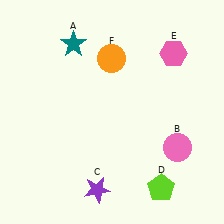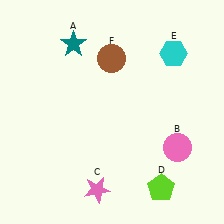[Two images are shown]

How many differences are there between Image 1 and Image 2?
There are 3 differences between the two images.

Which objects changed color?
C changed from purple to pink. E changed from pink to cyan. F changed from orange to brown.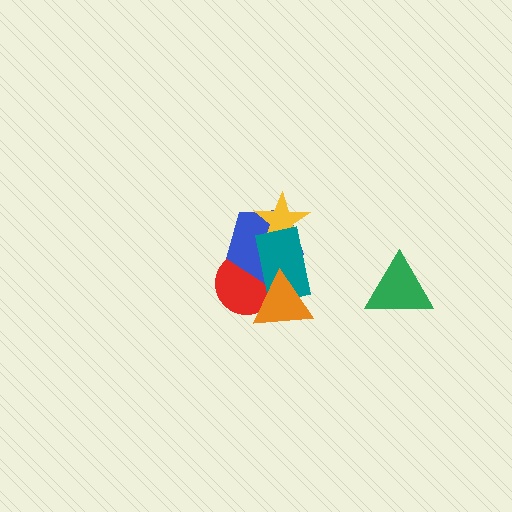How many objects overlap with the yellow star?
2 objects overlap with the yellow star.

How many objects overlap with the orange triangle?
3 objects overlap with the orange triangle.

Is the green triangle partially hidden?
No, no other shape covers it.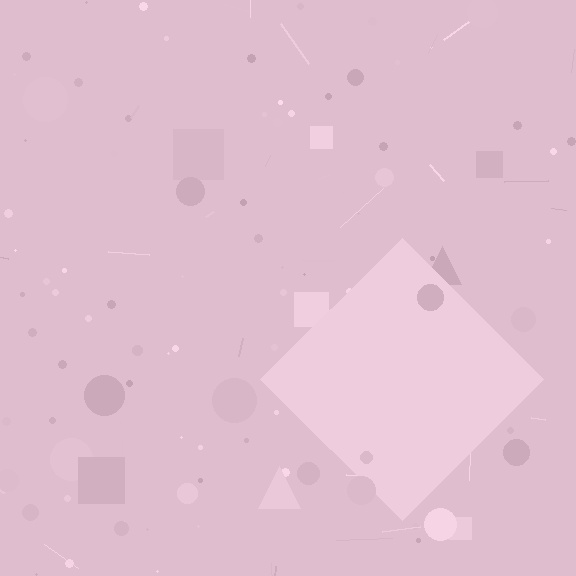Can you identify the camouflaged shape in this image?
The camouflaged shape is a diamond.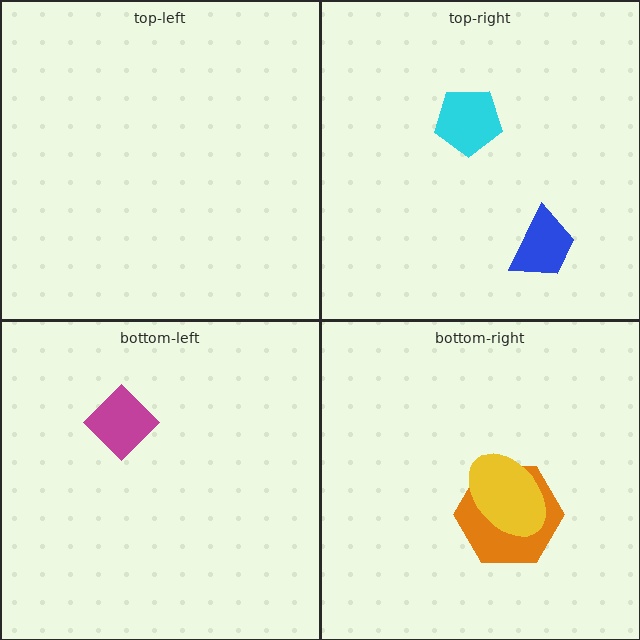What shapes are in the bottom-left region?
The magenta diamond.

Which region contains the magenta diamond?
The bottom-left region.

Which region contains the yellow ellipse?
The bottom-right region.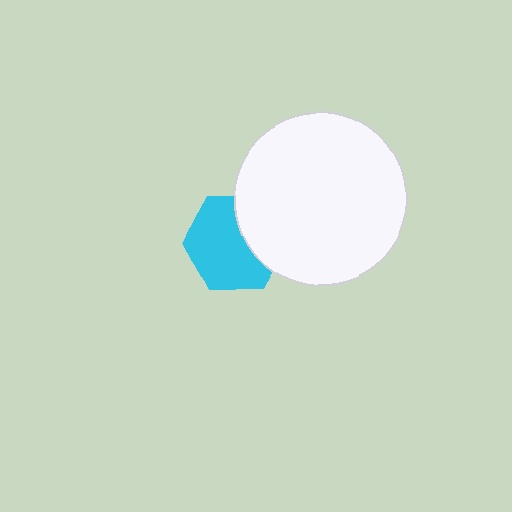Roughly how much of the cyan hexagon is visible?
Most of it is visible (roughly 67%).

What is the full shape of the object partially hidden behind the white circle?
The partially hidden object is a cyan hexagon.